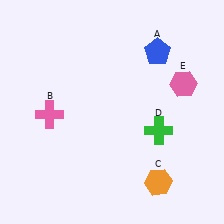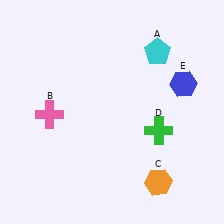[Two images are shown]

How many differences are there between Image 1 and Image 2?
There are 2 differences between the two images.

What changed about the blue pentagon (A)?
In Image 1, A is blue. In Image 2, it changed to cyan.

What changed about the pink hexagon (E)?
In Image 1, E is pink. In Image 2, it changed to blue.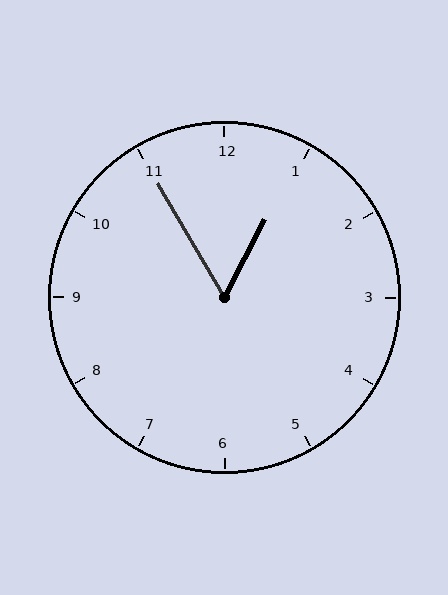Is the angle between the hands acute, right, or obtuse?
It is acute.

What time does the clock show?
12:55.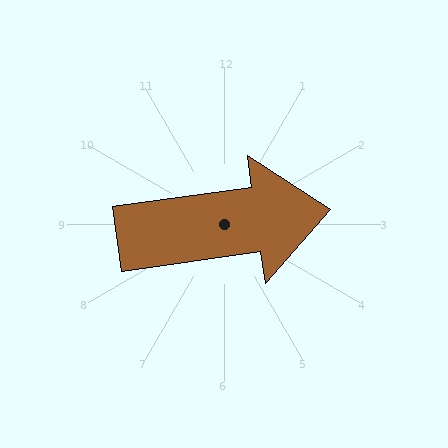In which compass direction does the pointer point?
East.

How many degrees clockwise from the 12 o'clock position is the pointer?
Approximately 82 degrees.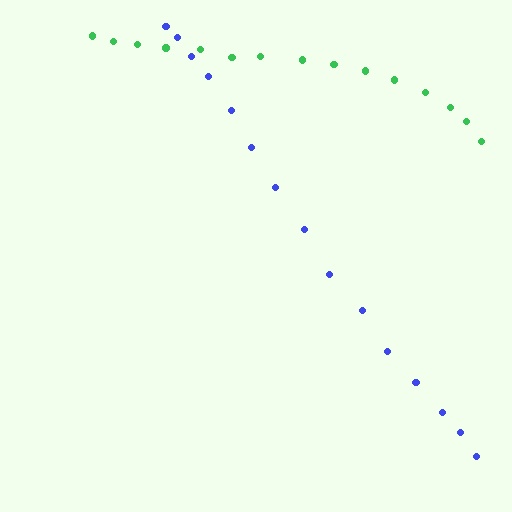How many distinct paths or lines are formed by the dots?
There are 2 distinct paths.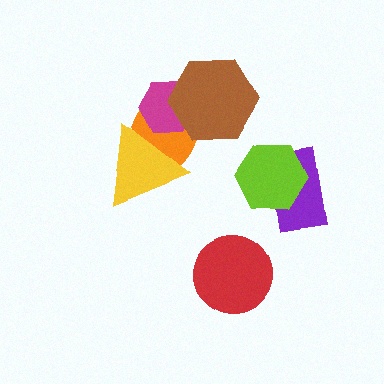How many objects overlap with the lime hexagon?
1 object overlaps with the lime hexagon.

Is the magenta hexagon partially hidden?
Yes, it is partially covered by another shape.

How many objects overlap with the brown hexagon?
2 objects overlap with the brown hexagon.